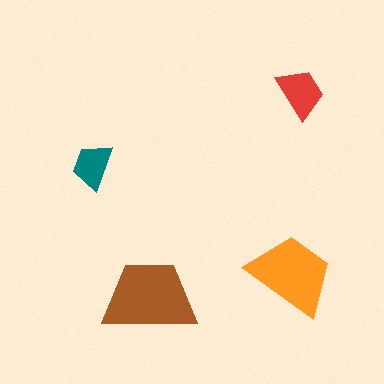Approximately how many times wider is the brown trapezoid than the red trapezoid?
About 2 times wider.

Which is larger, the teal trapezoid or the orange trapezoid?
The orange one.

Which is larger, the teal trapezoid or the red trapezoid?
The red one.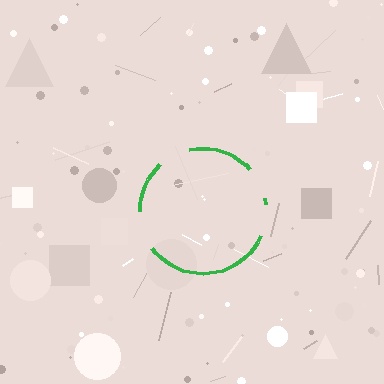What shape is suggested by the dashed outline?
The dashed outline suggests a circle.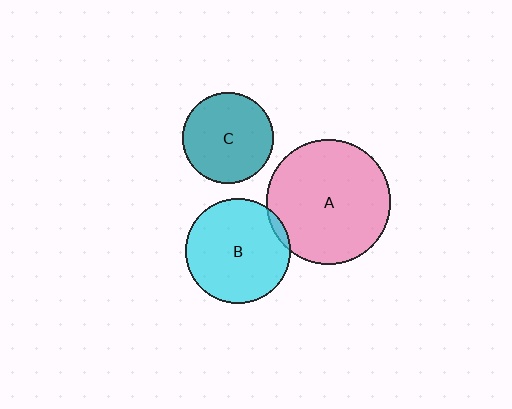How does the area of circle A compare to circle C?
Approximately 1.9 times.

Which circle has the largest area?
Circle A (pink).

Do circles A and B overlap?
Yes.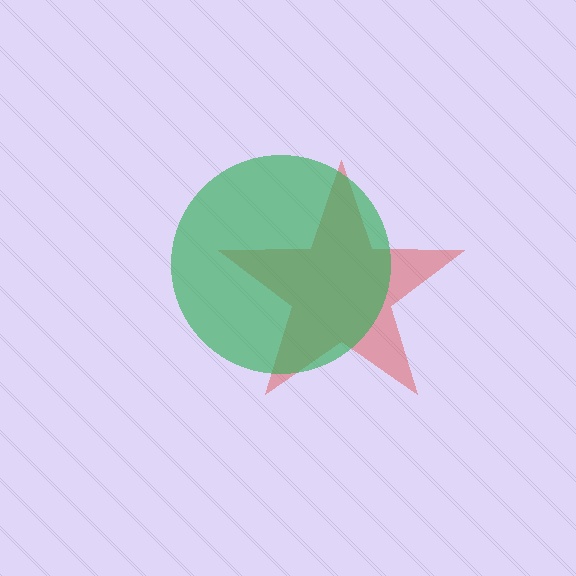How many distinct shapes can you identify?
There are 2 distinct shapes: a red star, a green circle.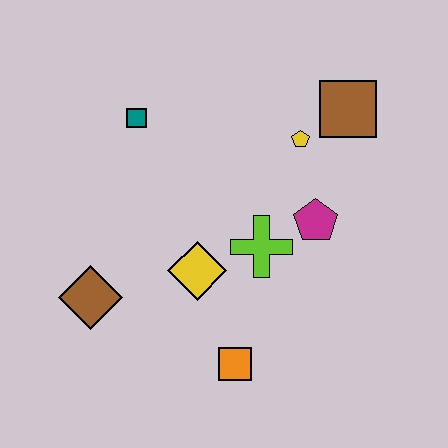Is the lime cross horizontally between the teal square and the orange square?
No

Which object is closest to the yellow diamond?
The lime cross is closest to the yellow diamond.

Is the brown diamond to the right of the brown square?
No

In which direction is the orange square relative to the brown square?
The orange square is below the brown square.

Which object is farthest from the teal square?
The orange square is farthest from the teal square.